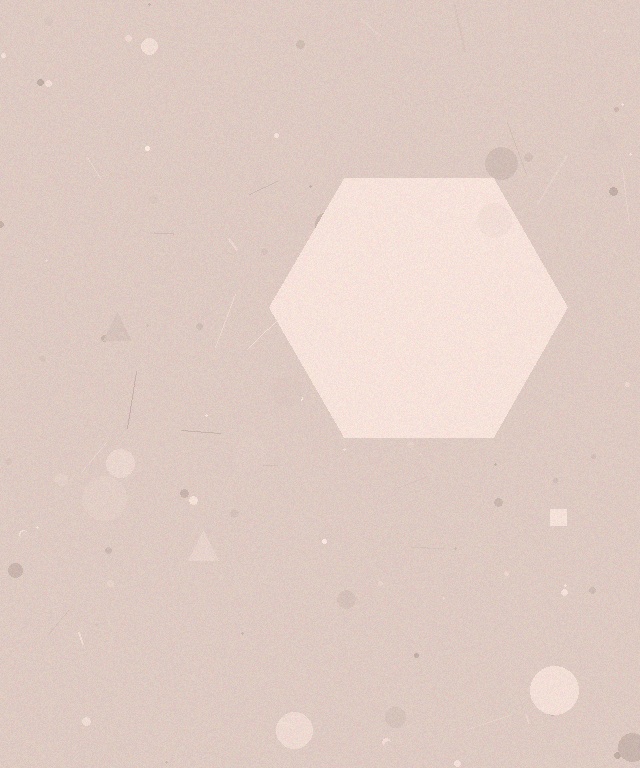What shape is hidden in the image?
A hexagon is hidden in the image.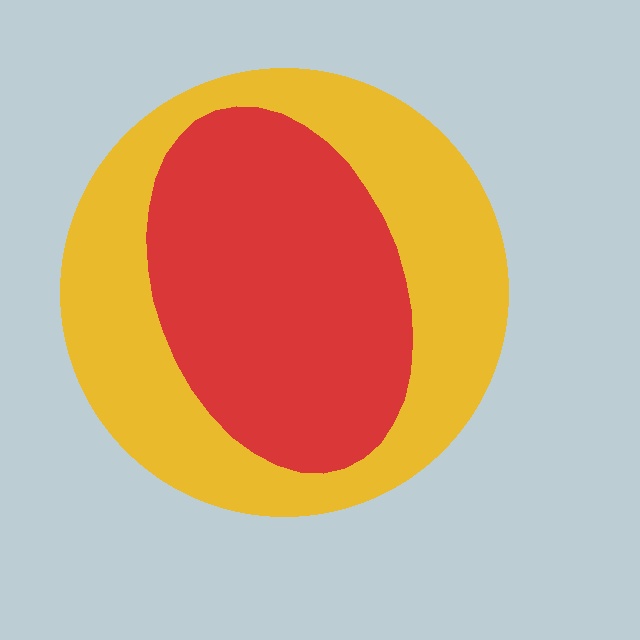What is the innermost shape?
The red ellipse.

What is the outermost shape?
The yellow circle.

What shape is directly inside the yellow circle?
The red ellipse.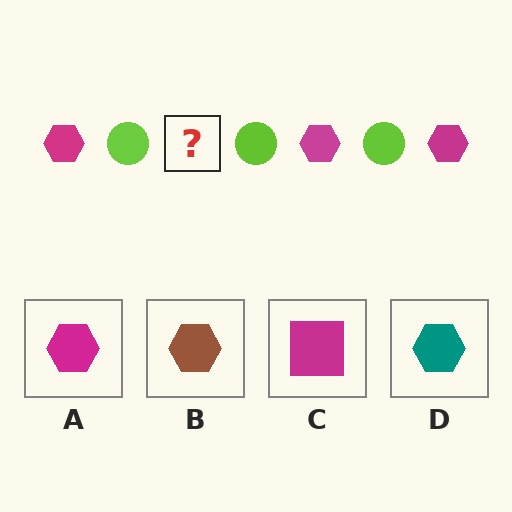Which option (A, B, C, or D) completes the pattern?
A.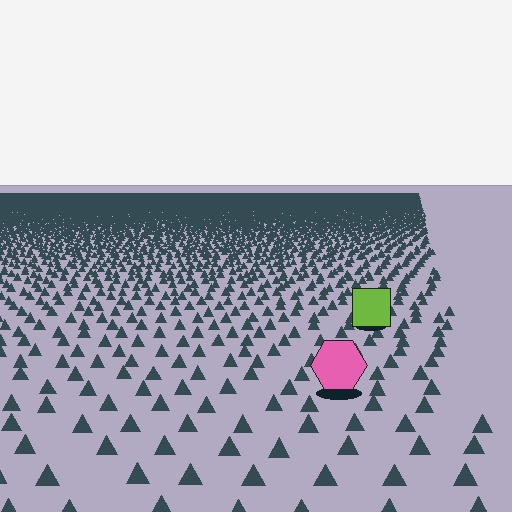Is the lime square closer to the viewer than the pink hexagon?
No. The pink hexagon is closer — you can tell from the texture gradient: the ground texture is coarser near it.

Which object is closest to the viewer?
The pink hexagon is closest. The texture marks near it are larger and more spread out.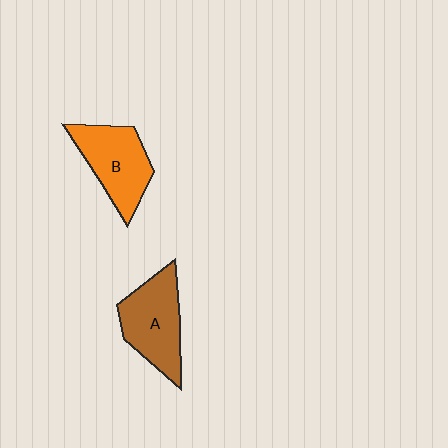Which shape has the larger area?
Shape A (brown).